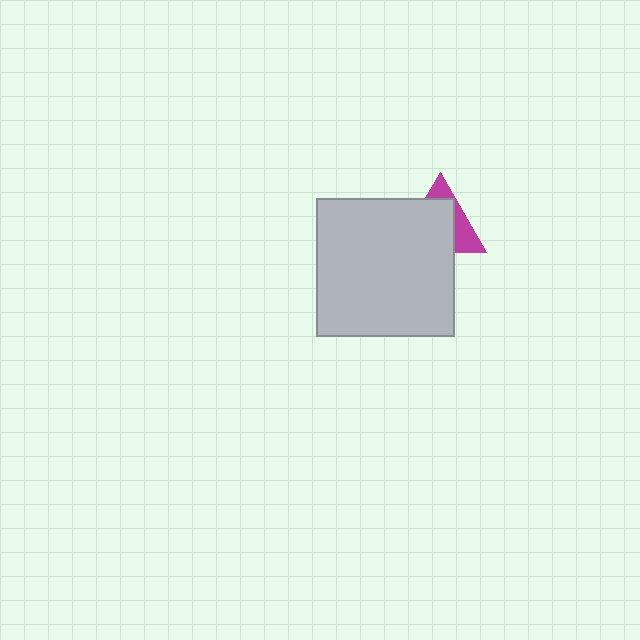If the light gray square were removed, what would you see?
You would see the complete magenta triangle.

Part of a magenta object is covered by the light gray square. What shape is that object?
It is a triangle.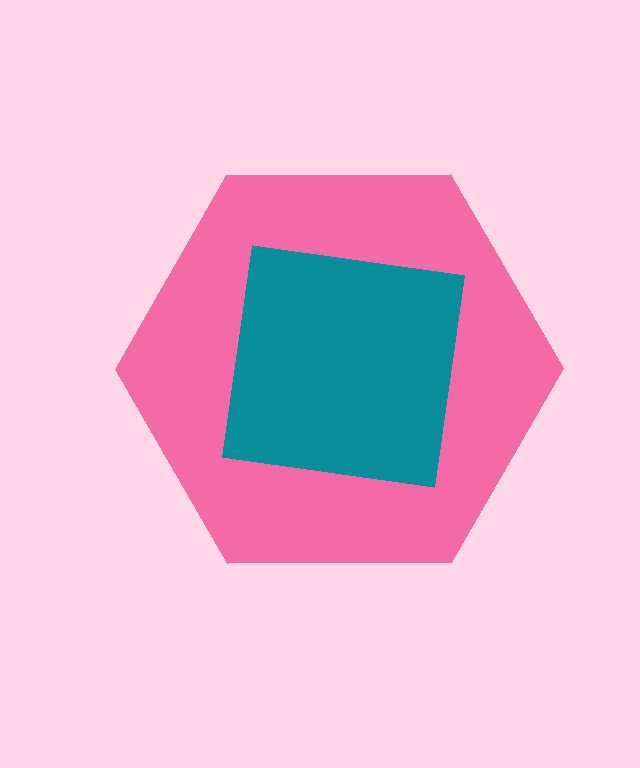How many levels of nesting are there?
2.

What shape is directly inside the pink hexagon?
The teal square.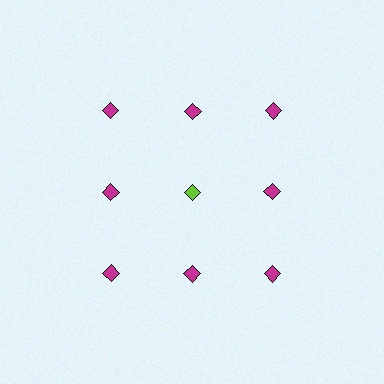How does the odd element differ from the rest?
It has a different color: lime instead of magenta.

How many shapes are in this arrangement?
There are 9 shapes arranged in a grid pattern.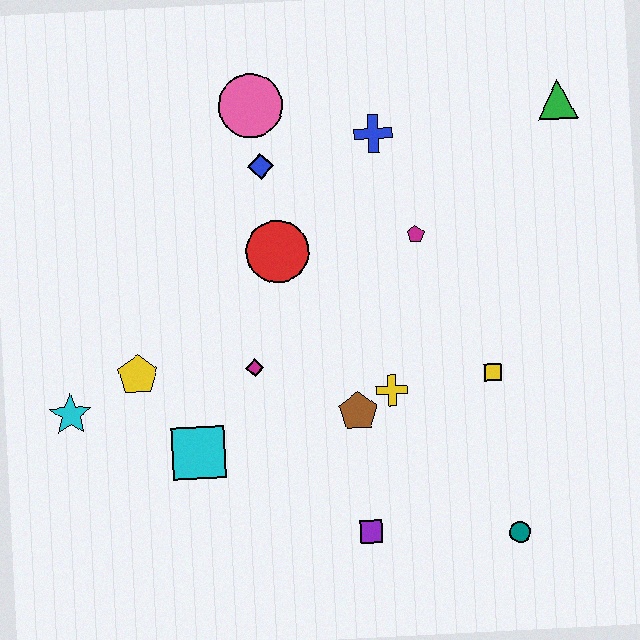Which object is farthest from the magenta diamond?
The green triangle is farthest from the magenta diamond.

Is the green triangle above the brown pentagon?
Yes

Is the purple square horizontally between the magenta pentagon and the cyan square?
Yes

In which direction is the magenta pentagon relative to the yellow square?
The magenta pentagon is above the yellow square.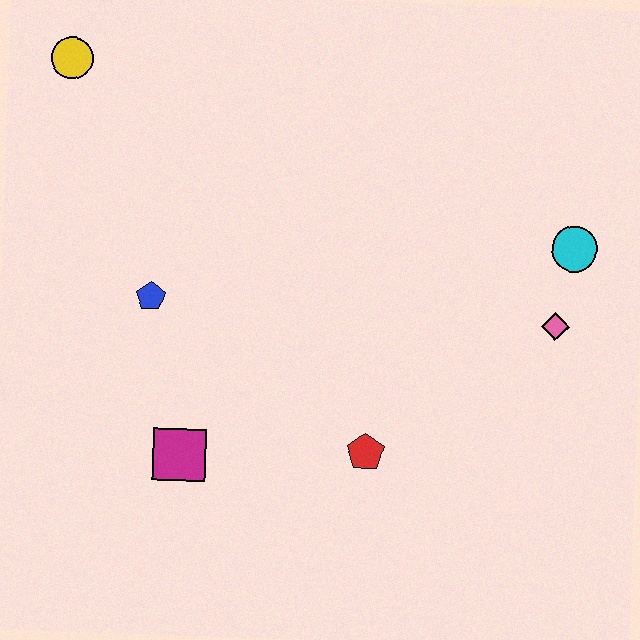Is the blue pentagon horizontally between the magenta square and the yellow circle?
Yes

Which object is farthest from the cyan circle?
The yellow circle is farthest from the cyan circle.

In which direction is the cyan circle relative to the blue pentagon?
The cyan circle is to the right of the blue pentagon.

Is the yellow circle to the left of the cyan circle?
Yes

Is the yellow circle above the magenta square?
Yes